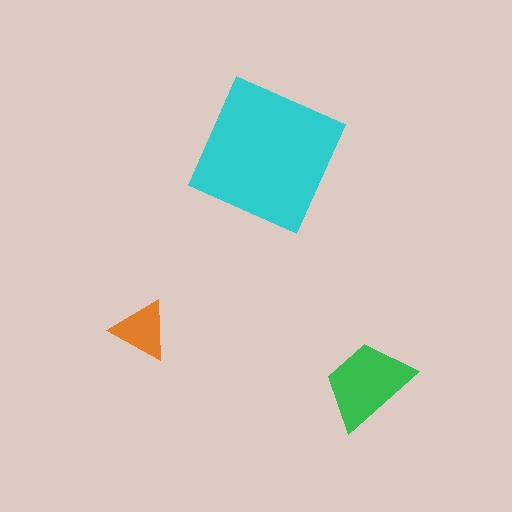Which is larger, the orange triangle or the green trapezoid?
The green trapezoid.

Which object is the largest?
The cyan square.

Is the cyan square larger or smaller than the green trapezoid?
Larger.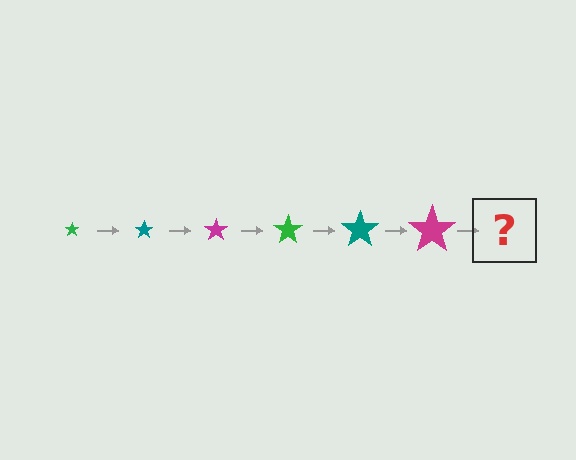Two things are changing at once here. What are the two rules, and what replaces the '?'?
The two rules are that the star grows larger each step and the color cycles through green, teal, and magenta. The '?' should be a green star, larger than the previous one.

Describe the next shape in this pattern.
It should be a green star, larger than the previous one.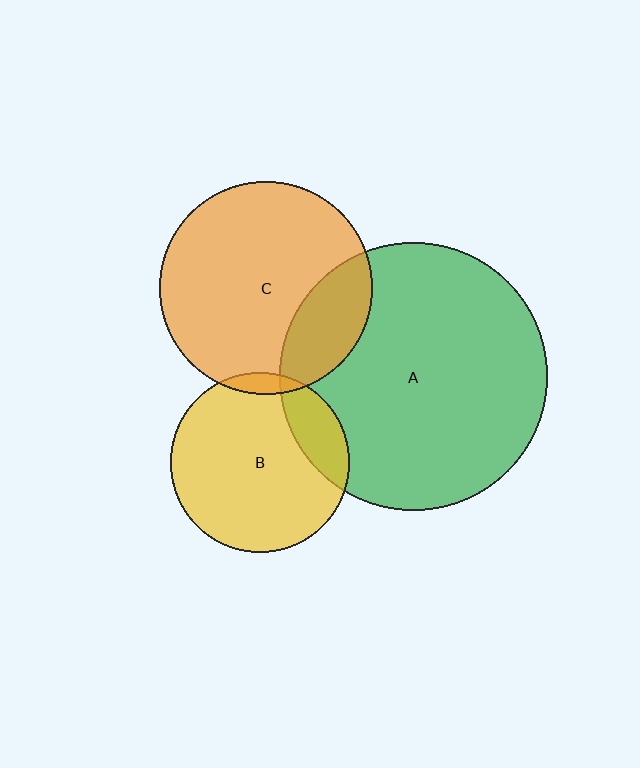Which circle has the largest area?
Circle A (green).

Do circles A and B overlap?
Yes.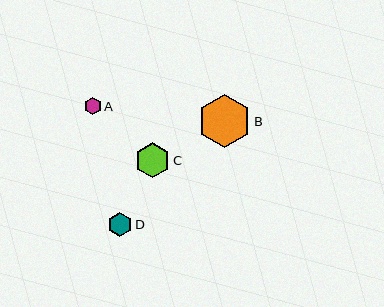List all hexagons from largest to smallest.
From largest to smallest: B, C, D, A.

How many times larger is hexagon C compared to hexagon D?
Hexagon C is approximately 1.4 times the size of hexagon D.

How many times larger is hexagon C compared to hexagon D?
Hexagon C is approximately 1.4 times the size of hexagon D.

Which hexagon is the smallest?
Hexagon A is the smallest with a size of approximately 17 pixels.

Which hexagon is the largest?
Hexagon B is the largest with a size of approximately 53 pixels.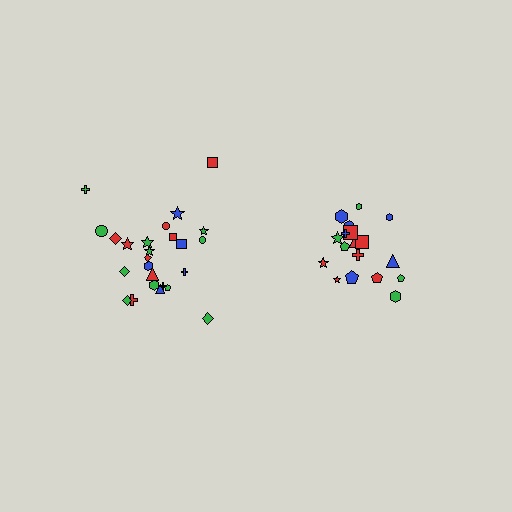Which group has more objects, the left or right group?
The left group.